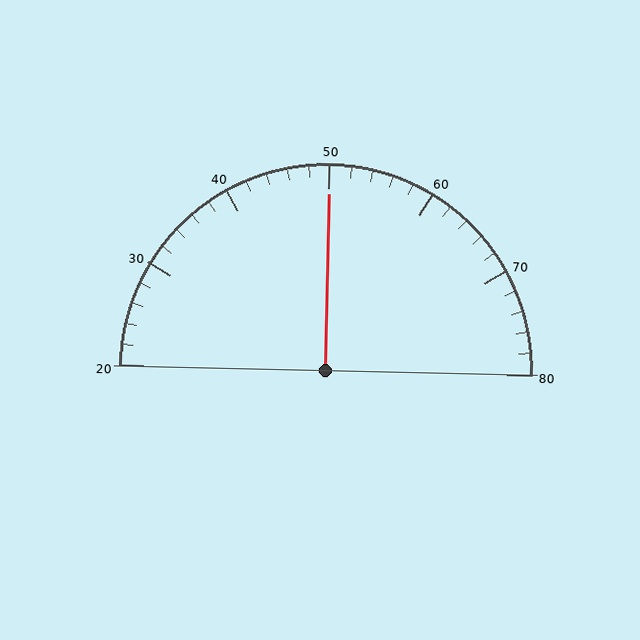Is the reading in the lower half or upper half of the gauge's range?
The reading is in the upper half of the range (20 to 80).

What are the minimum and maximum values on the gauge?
The gauge ranges from 20 to 80.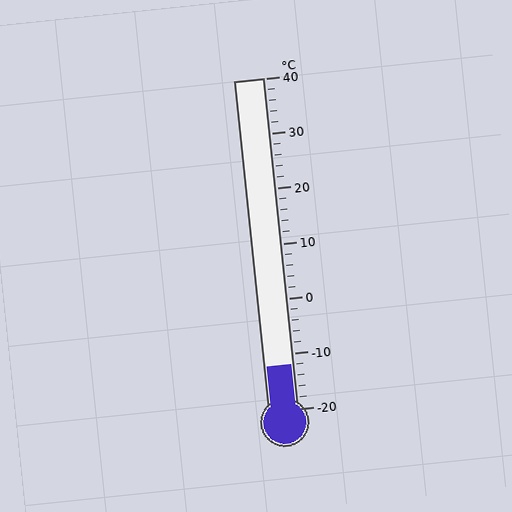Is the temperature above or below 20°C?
The temperature is below 20°C.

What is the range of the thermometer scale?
The thermometer scale ranges from -20°C to 40°C.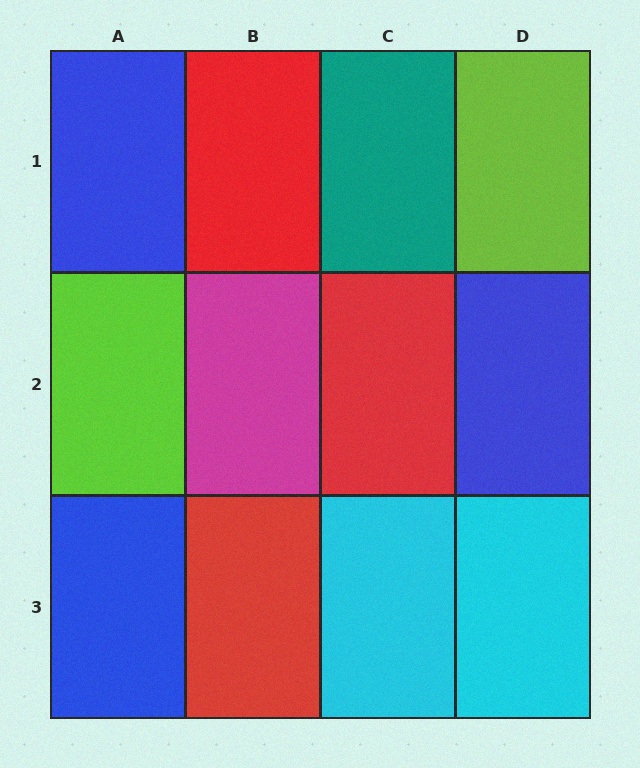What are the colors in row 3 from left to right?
Blue, red, cyan, cyan.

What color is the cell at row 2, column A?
Lime.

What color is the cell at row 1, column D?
Lime.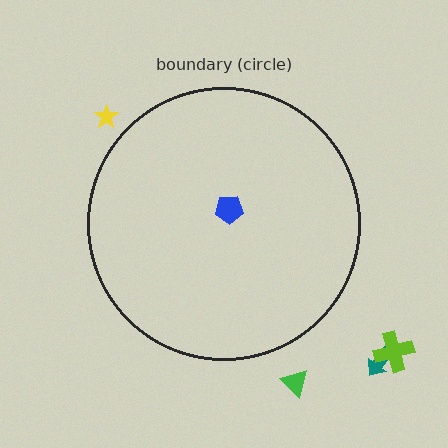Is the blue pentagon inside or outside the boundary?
Inside.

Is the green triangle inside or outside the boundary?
Outside.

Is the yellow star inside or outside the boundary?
Outside.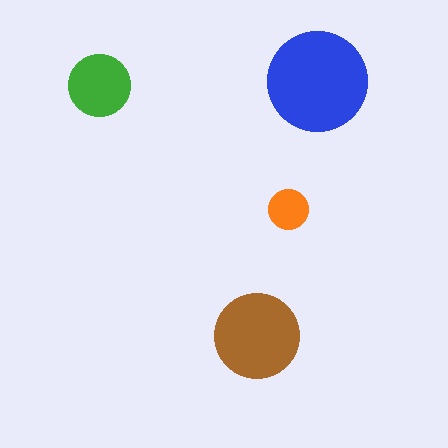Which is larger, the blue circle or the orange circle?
The blue one.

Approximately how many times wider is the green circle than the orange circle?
About 1.5 times wider.